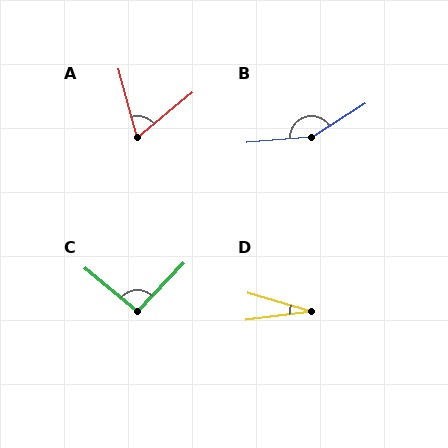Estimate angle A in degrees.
Approximately 66 degrees.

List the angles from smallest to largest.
D (24°), A (66°), C (94°), B (153°).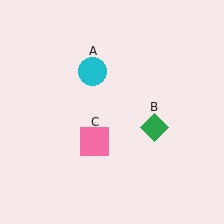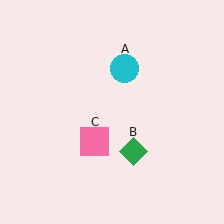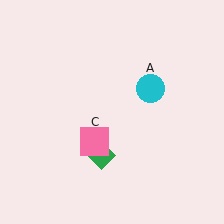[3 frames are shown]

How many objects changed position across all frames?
2 objects changed position: cyan circle (object A), green diamond (object B).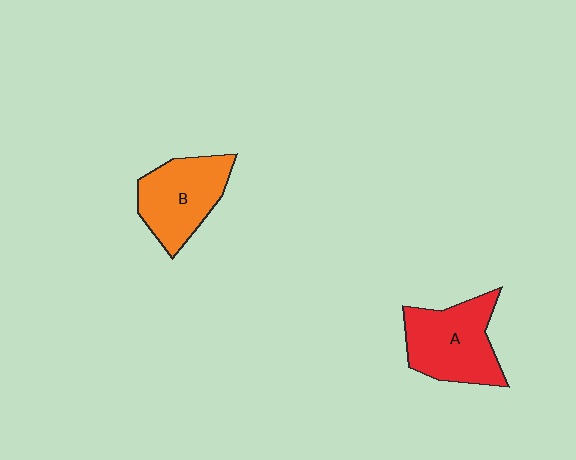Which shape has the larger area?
Shape A (red).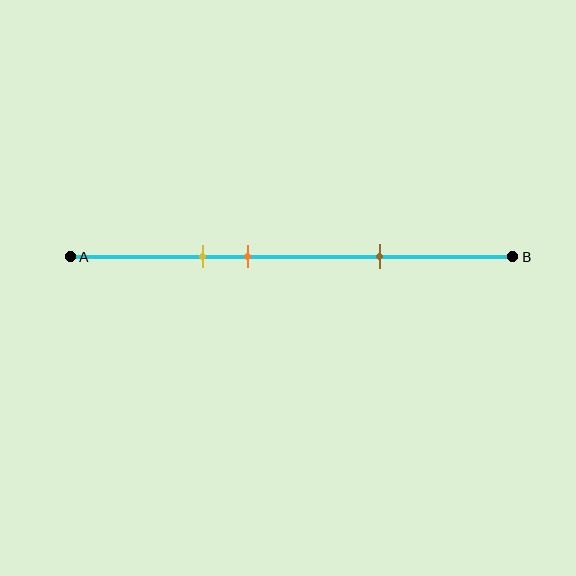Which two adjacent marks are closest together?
The yellow and orange marks are the closest adjacent pair.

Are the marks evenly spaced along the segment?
No, the marks are not evenly spaced.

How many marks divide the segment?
There are 3 marks dividing the segment.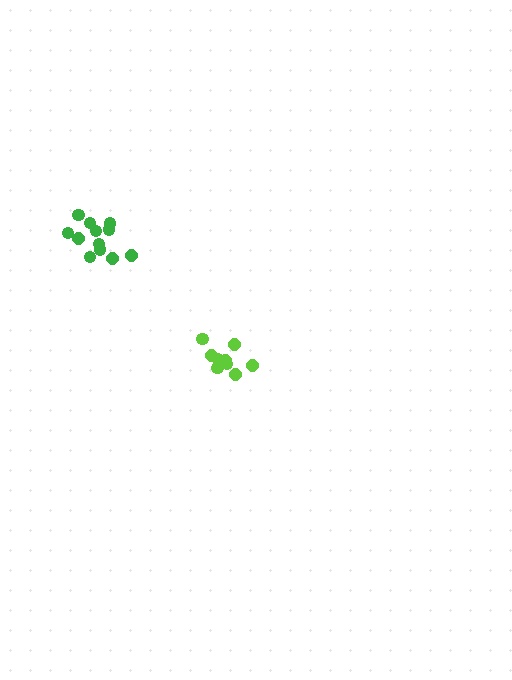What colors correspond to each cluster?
The clusters are colored: green, lime.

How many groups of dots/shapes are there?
There are 2 groups.